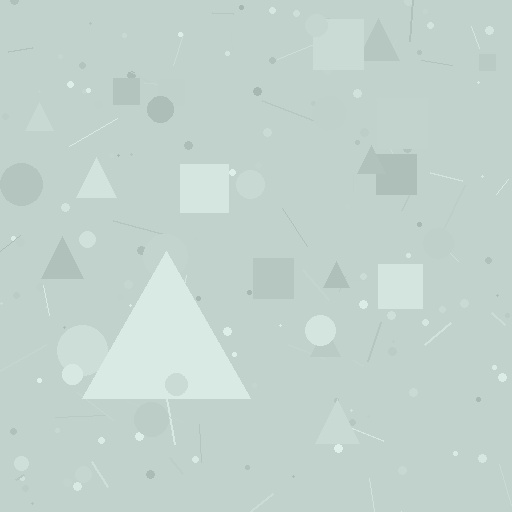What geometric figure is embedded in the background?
A triangle is embedded in the background.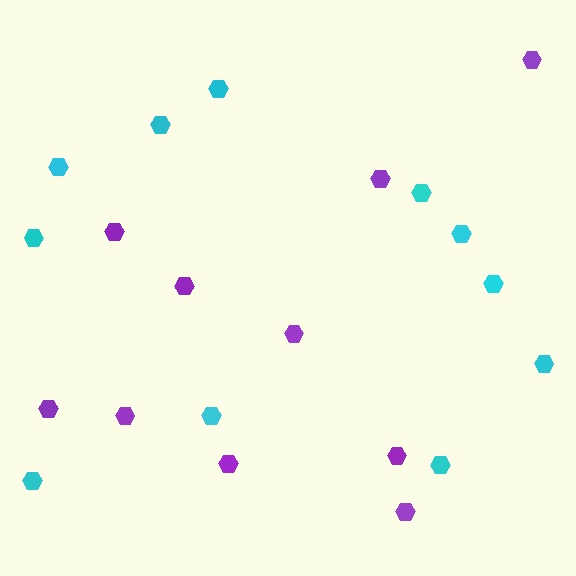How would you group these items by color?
There are 2 groups: one group of purple hexagons (10) and one group of cyan hexagons (11).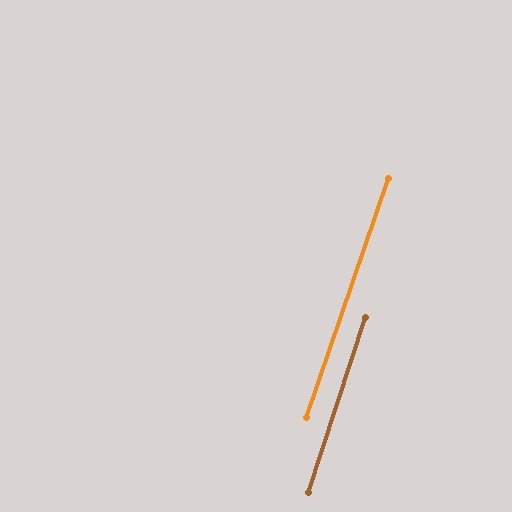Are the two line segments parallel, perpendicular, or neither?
Parallel — their directions differ by only 1.0°.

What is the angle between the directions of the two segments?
Approximately 1 degree.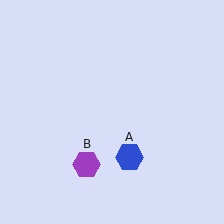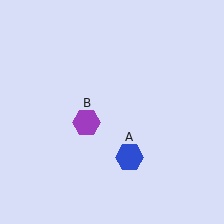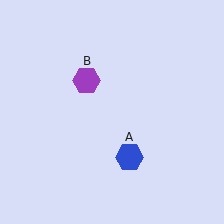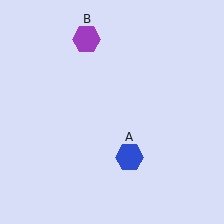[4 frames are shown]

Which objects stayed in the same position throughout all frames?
Blue hexagon (object A) remained stationary.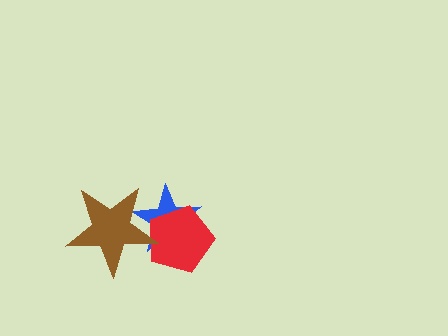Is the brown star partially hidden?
No, no other shape covers it.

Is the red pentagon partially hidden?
Yes, it is partially covered by another shape.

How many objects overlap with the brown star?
2 objects overlap with the brown star.